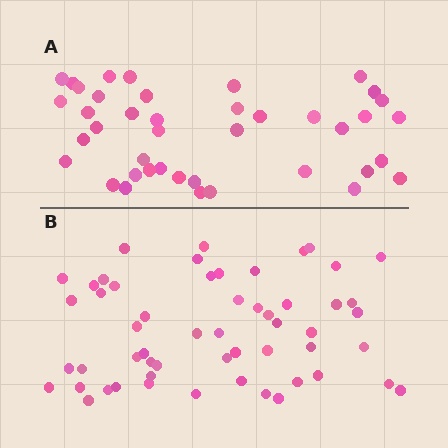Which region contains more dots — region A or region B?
Region B (the bottom region) has more dots.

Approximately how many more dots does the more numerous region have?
Region B has approximately 15 more dots than region A.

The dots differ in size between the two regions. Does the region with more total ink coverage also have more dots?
No. Region A has more total ink coverage because its dots are larger, but region B actually contains more individual dots. Total area can be misleading — the number of items is what matters here.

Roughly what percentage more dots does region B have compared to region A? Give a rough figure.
About 35% more.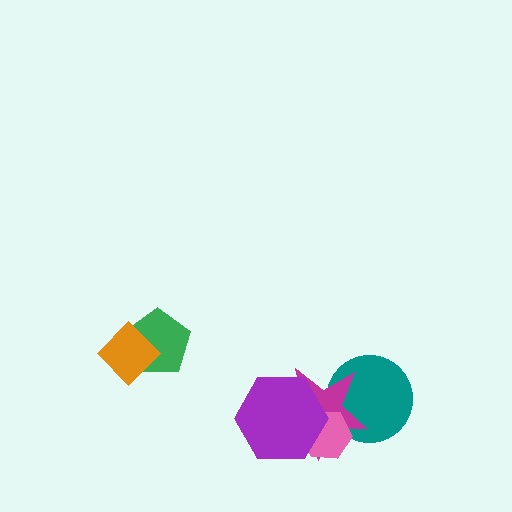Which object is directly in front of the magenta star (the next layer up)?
The pink hexagon is directly in front of the magenta star.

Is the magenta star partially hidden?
Yes, it is partially covered by another shape.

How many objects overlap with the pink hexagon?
3 objects overlap with the pink hexagon.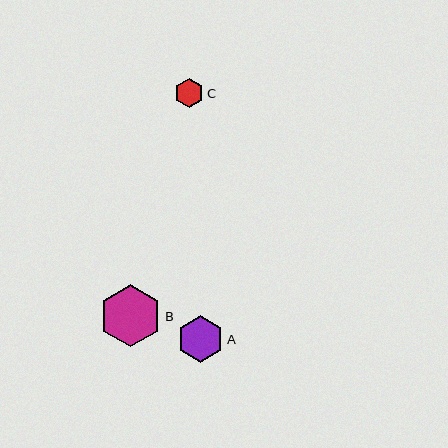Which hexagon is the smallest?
Hexagon C is the smallest with a size of approximately 29 pixels.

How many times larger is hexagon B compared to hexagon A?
Hexagon B is approximately 1.3 times the size of hexagon A.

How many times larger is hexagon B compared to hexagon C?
Hexagon B is approximately 2.1 times the size of hexagon C.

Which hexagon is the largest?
Hexagon B is the largest with a size of approximately 62 pixels.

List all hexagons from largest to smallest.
From largest to smallest: B, A, C.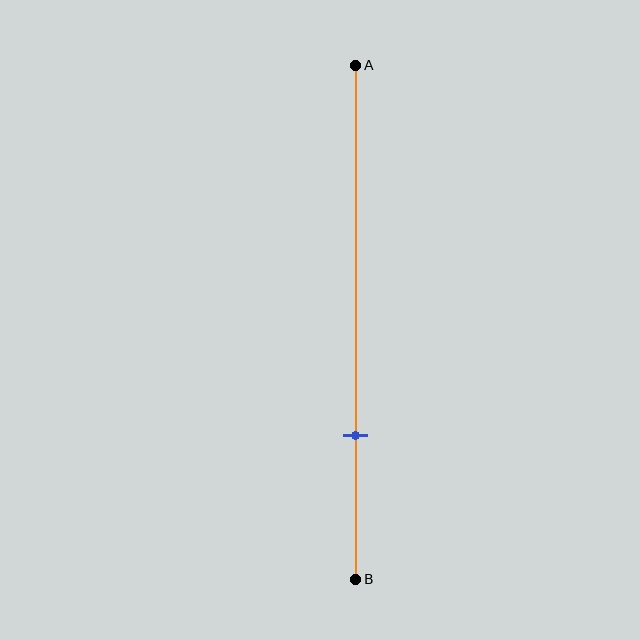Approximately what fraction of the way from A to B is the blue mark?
The blue mark is approximately 70% of the way from A to B.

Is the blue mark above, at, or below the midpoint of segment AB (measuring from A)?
The blue mark is below the midpoint of segment AB.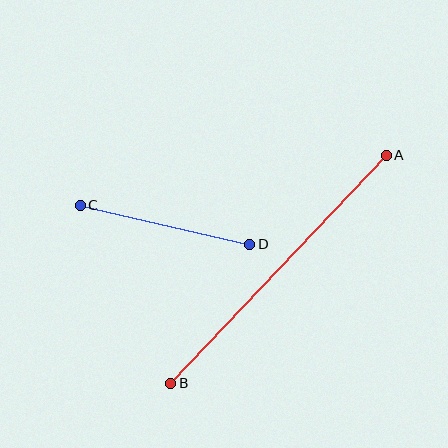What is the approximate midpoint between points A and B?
The midpoint is at approximately (278, 269) pixels.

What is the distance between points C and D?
The distance is approximately 174 pixels.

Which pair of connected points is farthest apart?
Points A and B are farthest apart.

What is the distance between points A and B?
The distance is approximately 313 pixels.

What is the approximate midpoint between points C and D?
The midpoint is at approximately (165, 225) pixels.